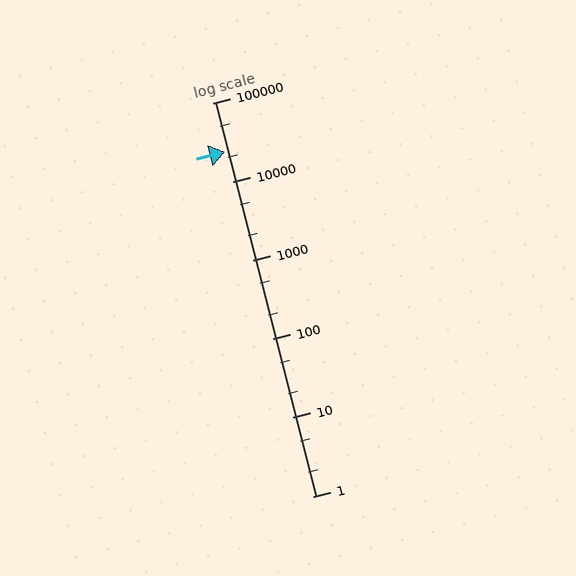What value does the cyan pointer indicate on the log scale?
The pointer indicates approximately 24000.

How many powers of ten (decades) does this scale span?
The scale spans 5 decades, from 1 to 100000.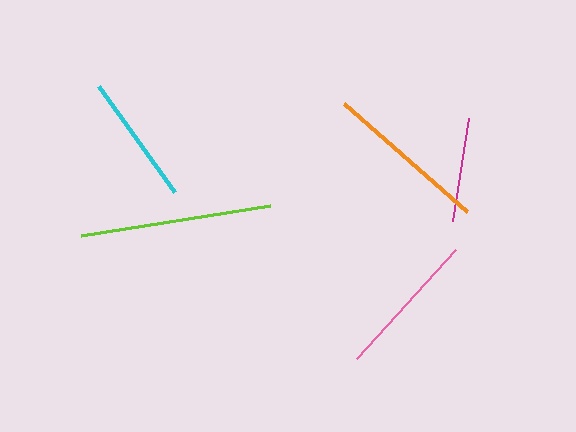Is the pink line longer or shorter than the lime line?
The lime line is longer than the pink line.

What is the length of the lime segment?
The lime segment is approximately 191 pixels long.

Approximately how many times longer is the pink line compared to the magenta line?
The pink line is approximately 1.4 times the length of the magenta line.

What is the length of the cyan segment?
The cyan segment is approximately 131 pixels long.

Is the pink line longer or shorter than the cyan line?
The pink line is longer than the cyan line.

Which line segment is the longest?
The lime line is the longest at approximately 191 pixels.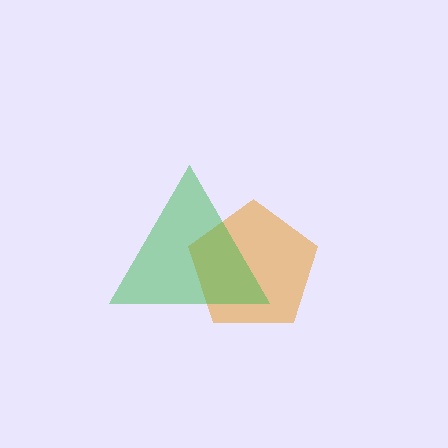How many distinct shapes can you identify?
There are 2 distinct shapes: an orange pentagon, a green triangle.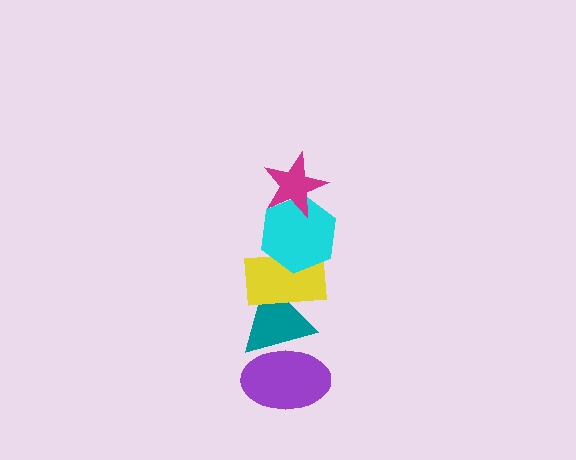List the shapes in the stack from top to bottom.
From top to bottom: the magenta star, the cyan hexagon, the yellow rectangle, the teal triangle, the purple ellipse.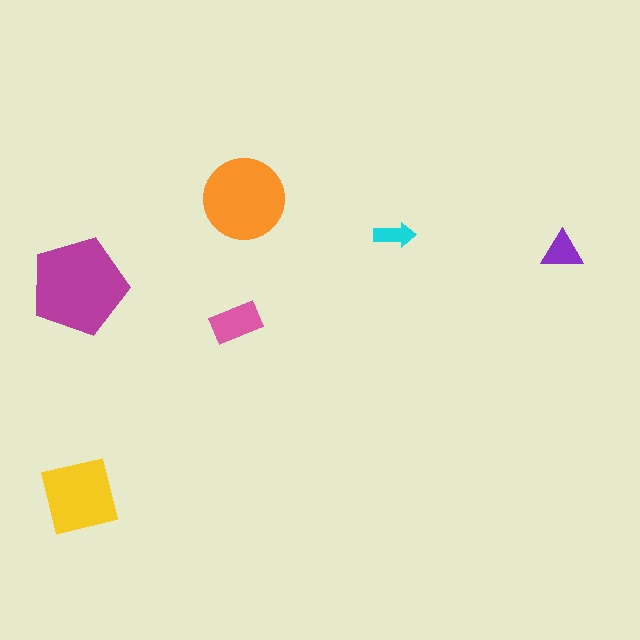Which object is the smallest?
The cyan arrow.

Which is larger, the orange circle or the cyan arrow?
The orange circle.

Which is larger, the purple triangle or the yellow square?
The yellow square.